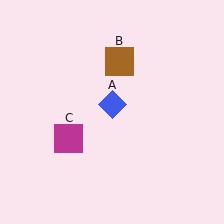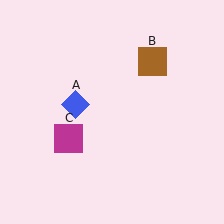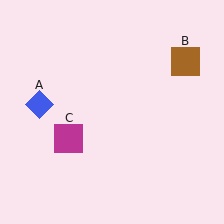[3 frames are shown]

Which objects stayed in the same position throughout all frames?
Magenta square (object C) remained stationary.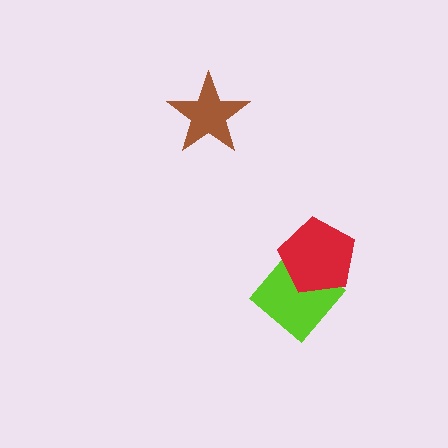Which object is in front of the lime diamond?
The red pentagon is in front of the lime diamond.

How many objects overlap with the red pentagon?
1 object overlaps with the red pentagon.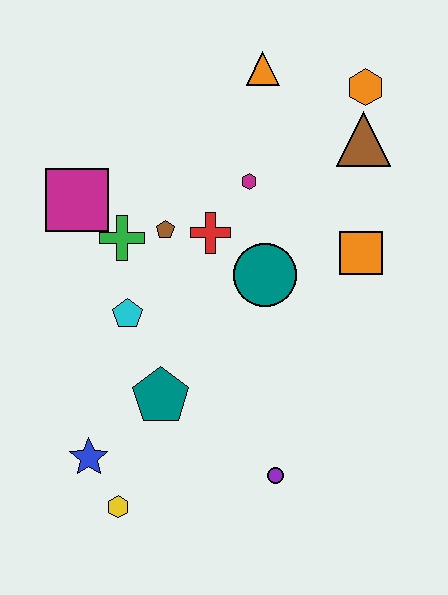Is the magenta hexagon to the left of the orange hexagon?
Yes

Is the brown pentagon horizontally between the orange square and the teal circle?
No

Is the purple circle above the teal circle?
No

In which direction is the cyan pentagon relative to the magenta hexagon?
The cyan pentagon is below the magenta hexagon.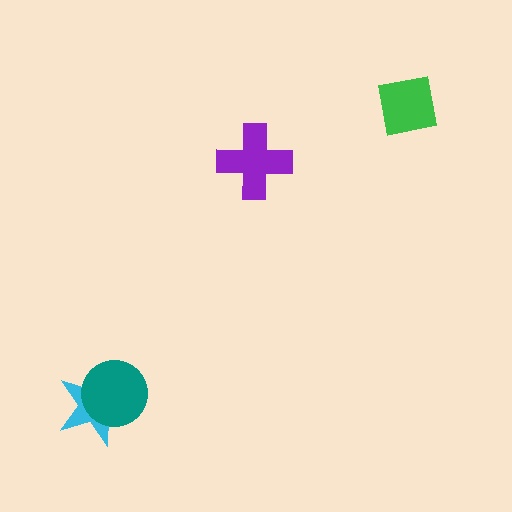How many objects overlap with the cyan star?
1 object overlaps with the cyan star.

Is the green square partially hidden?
No, no other shape covers it.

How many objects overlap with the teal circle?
1 object overlaps with the teal circle.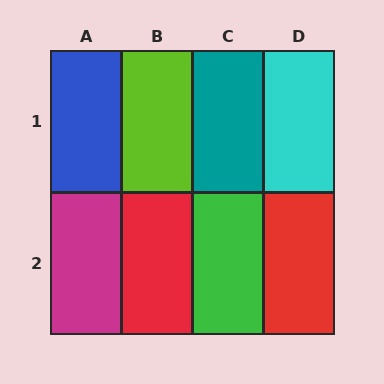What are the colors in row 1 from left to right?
Blue, lime, teal, cyan.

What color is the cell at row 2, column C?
Green.